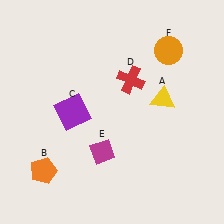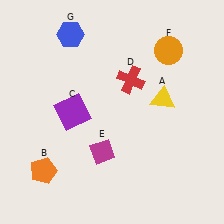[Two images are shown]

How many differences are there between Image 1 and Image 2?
There is 1 difference between the two images.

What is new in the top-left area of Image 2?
A blue hexagon (G) was added in the top-left area of Image 2.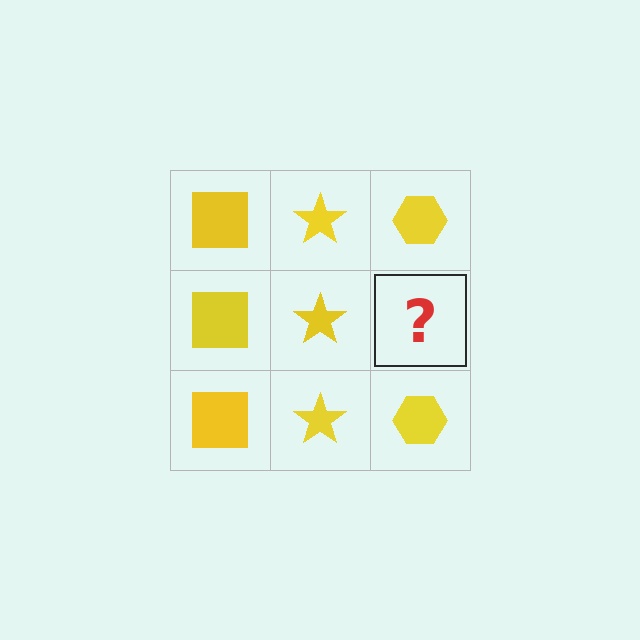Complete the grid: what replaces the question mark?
The question mark should be replaced with a yellow hexagon.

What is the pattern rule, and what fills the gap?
The rule is that each column has a consistent shape. The gap should be filled with a yellow hexagon.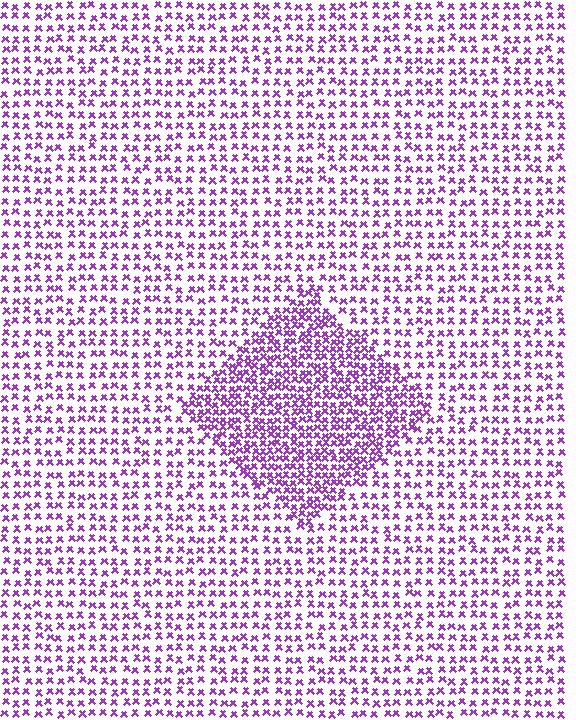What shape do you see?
I see a diamond.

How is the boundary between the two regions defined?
The boundary is defined by a change in element density (approximately 1.9x ratio). All elements are the same color, size, and shape.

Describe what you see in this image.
The image contains small purple elements arranged at two different densities. A diamond-shaped region is visible where the elements are more densely packed than the surrounding area.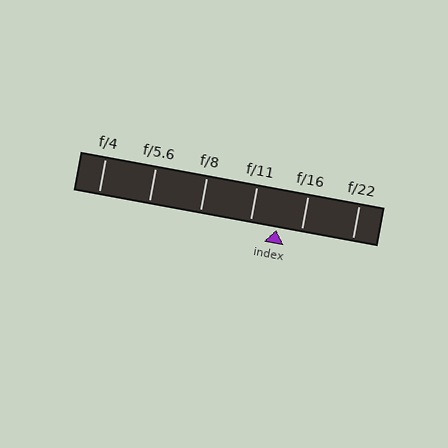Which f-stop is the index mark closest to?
The index mark is closest to f/16.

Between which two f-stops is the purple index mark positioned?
The index mark is between f/11 and f/16.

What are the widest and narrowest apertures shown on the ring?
The widest aperture shown is f/4 and the narrowest is f/22.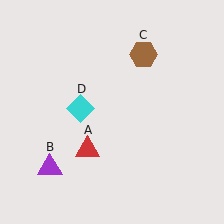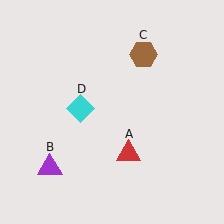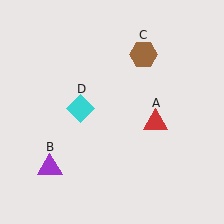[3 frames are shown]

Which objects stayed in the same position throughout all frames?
Purple triangle (object B) and brown hexagon (object C) and cyan diamond (object D) remained stationary.